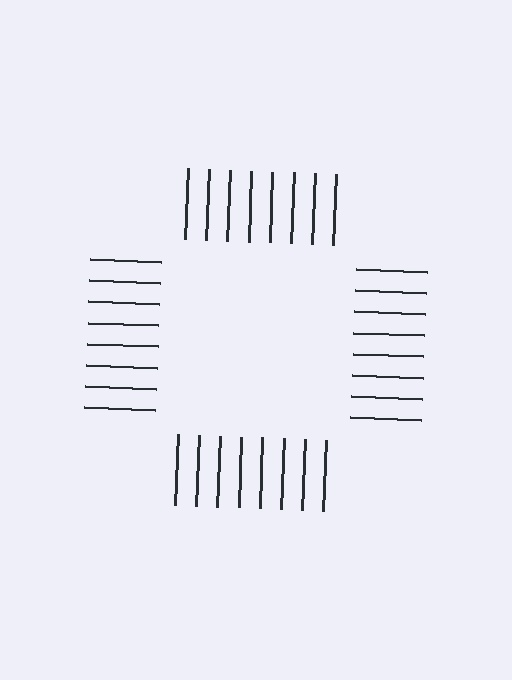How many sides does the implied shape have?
4 sides — the line-ends trace a square.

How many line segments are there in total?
32 — 8 along each of the 4 edges.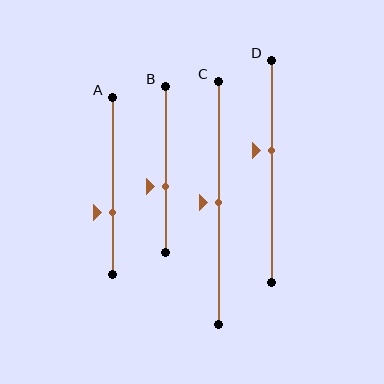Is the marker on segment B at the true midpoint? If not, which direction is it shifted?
No, the marker on segment B is shifted downward by about 10% of the segment length.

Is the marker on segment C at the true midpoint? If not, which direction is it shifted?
Yes, the marker on segment C is at the true midpoint.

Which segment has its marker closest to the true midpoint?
Segment C has its marker closest to the true midpoint.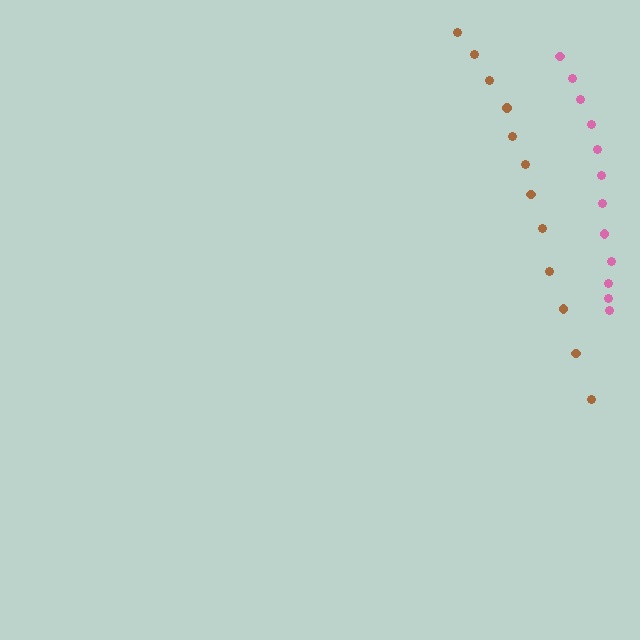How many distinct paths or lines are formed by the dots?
There are 2 distinct paths.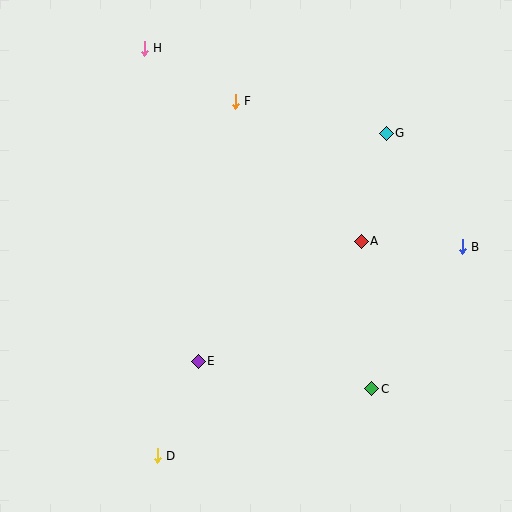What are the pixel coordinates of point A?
Point A is at (361, 241).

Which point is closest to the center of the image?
Point A at (361, 241) is closest to the center.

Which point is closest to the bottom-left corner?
Point D is closest to the bottom-left corner.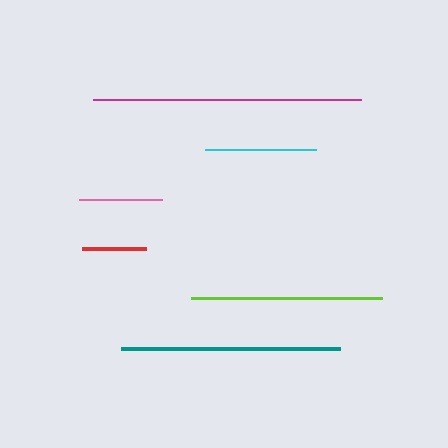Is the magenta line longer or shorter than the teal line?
The magenta line is longer than the teal line.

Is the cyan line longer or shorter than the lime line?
The lime line is longer than the cyan line.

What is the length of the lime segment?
The lime segment is approximately 191 pixels long.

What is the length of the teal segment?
The teal segment is approximately 219 pixels long.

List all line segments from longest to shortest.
From longest to shortest: magenta, teal, lime, cyan, pink, red.